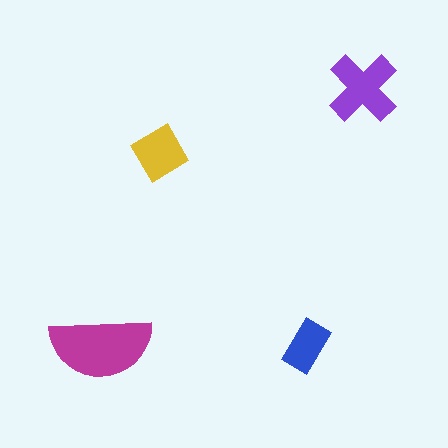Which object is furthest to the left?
The magenta semicircle is leftmost.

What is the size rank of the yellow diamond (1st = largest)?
3rd.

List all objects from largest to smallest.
The magenta semicircle, the purple cross, the yellow diamond, the blue rectangle.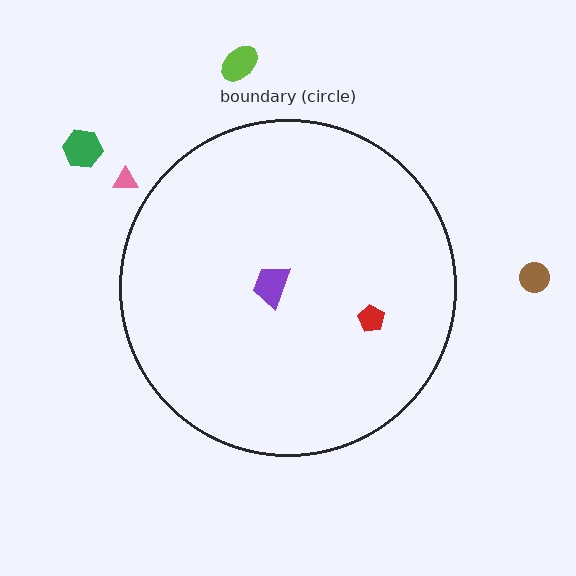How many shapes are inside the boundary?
2 inside, 4 outside.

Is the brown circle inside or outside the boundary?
Outside.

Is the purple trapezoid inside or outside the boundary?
Inside.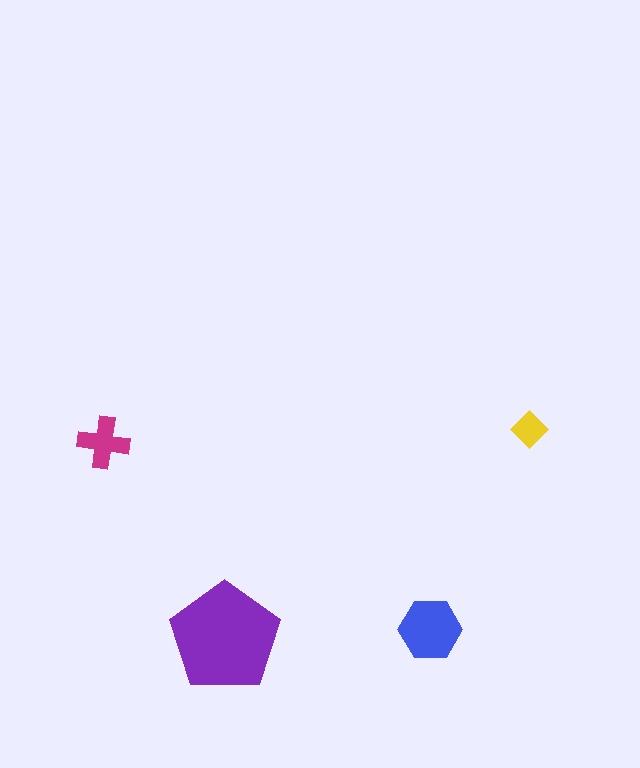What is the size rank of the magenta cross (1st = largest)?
3rd.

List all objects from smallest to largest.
The yellow diamond, the magenta cross, the blue hexagon, the purple pentagon.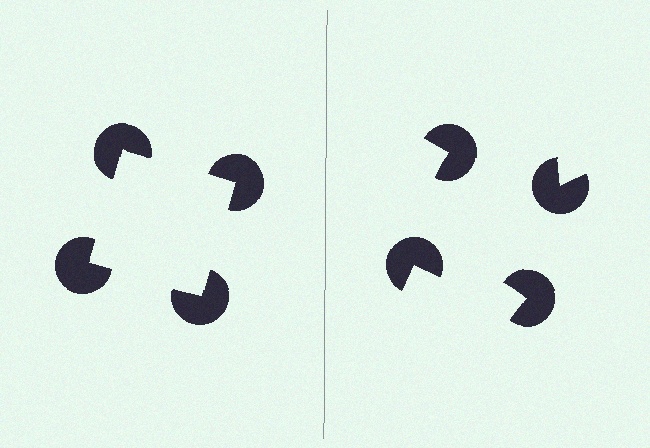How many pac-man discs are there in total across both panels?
8 — 4 on each side.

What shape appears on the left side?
An illusory square.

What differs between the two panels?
The pac-man discs are positioned identically on both sides; only the wedge orientations differ. On the left they align to a square; on the right they are misaligned.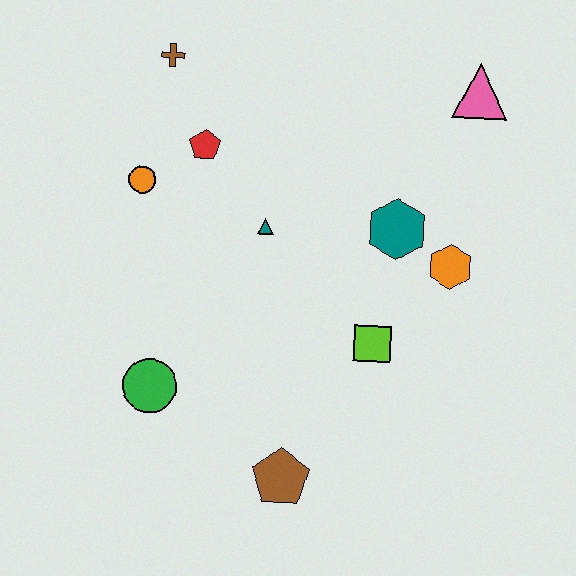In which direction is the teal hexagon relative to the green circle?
The teal hexagon is to the right of the green circle.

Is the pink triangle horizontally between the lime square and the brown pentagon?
No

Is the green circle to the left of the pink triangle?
Yes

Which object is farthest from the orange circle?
The pink triangle is farthest from the orange circle.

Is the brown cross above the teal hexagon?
Yes